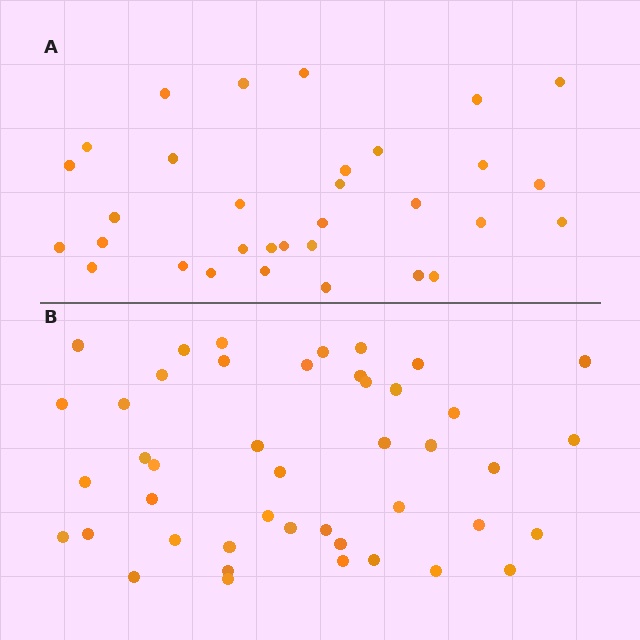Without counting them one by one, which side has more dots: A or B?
Region B (the bottom region) has more dots.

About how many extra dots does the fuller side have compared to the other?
Region B has roughly 12 or so more dots than region A.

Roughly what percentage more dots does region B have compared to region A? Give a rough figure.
About 40% more.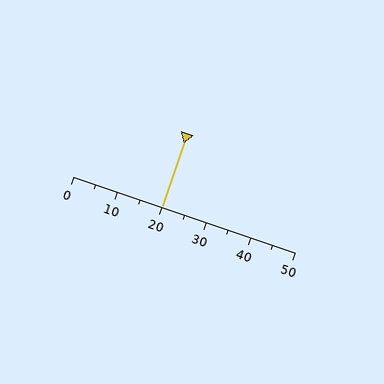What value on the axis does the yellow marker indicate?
The marker indicates approximately 20.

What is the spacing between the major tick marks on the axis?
The major ticks are spaced 10 apart.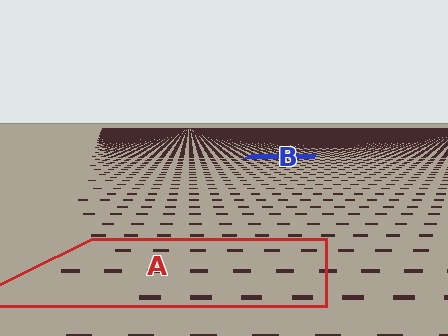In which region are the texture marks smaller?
The texture marks are smaller in region B, because it is farther away.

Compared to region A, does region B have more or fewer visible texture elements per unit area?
Region B has more texture elements per unit area — they are packed more densely because it is farther away.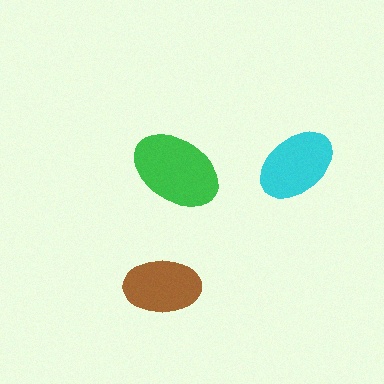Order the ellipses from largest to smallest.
the green one, the cyan one, the brown one.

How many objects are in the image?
There are 3 objects in the image.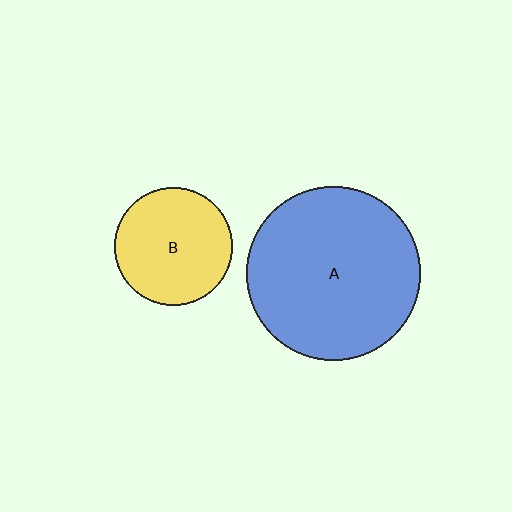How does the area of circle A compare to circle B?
Approximately 2.2 times.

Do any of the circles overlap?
No, none of the circles overlap.